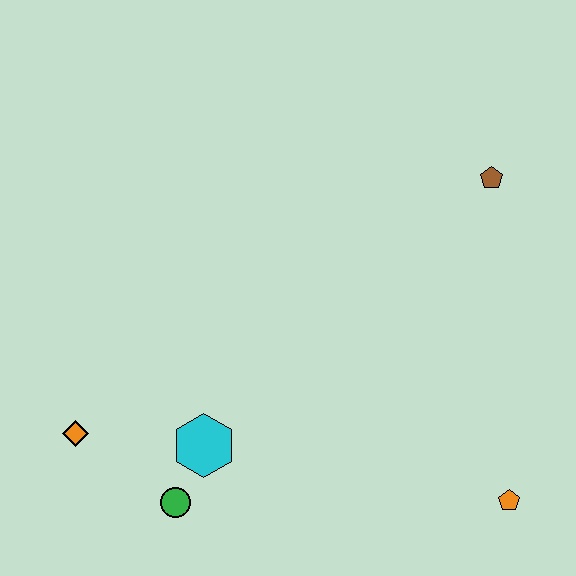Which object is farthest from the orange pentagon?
The orange diamond is farthest from the orange pentagon.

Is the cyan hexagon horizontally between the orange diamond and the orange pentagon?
Yes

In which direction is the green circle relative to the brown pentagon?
The green circle is below the brown pentagon.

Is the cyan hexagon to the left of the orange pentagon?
Yes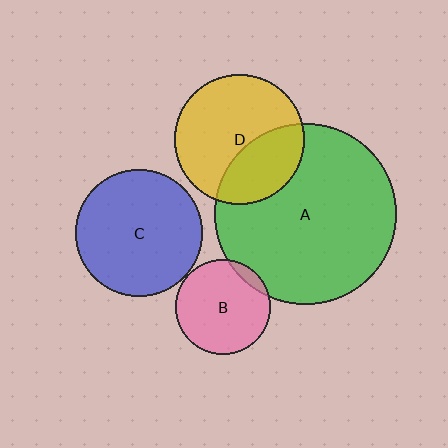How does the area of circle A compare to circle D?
Approximately 1.9 times.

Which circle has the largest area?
Circle A (green).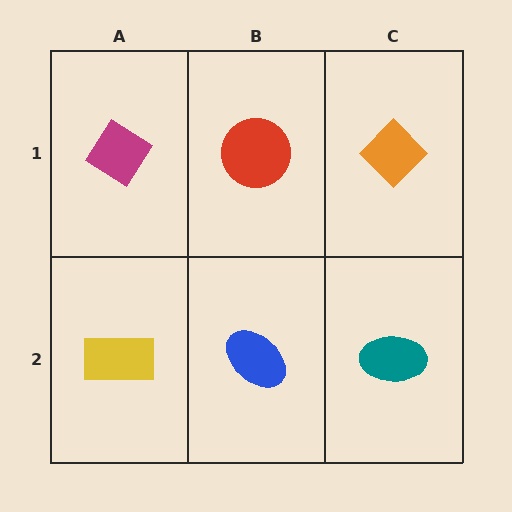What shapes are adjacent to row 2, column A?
A magenta diamond (row 1, column A), a blue ellipse (row 2, column B).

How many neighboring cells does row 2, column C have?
2.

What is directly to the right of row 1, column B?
An orange diamond.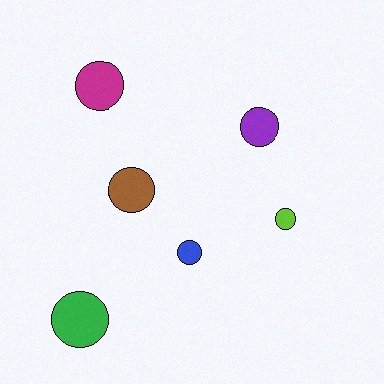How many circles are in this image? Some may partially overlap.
There are 6 circles.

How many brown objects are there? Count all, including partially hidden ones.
There is 1 brown object.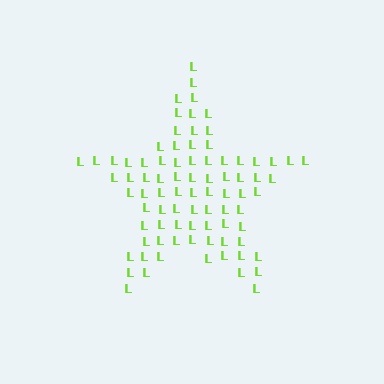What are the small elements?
The small elements are letter L's.